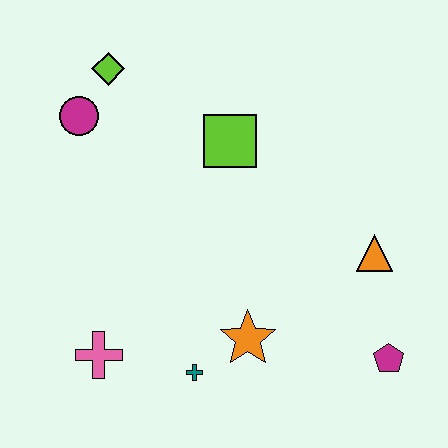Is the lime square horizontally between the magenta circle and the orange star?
Yes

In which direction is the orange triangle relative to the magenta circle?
The orange triangle is to the right of the magenta circle.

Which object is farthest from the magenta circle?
The magenta pentagon is farthest from the magenta circle.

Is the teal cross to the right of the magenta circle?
Yes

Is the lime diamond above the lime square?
Yes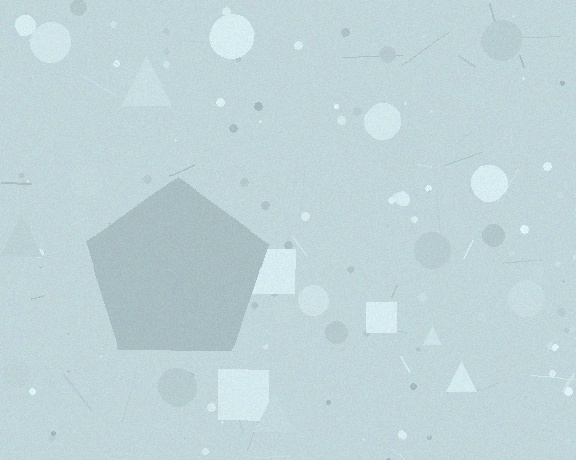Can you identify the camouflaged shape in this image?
The camouflaged shape is a pentagon.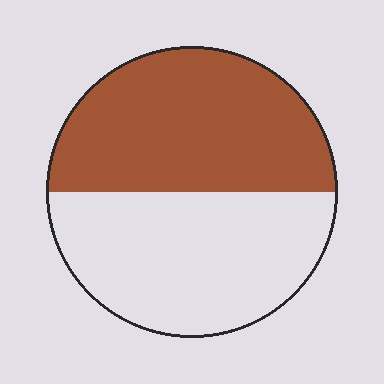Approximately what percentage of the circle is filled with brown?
Approximately 50%.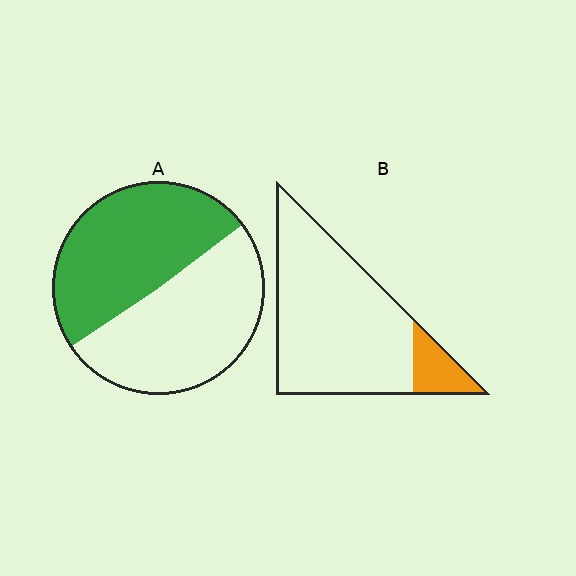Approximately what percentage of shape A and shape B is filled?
A is approximately 50% and B is approximately 15%.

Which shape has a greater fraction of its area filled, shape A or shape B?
Shape A.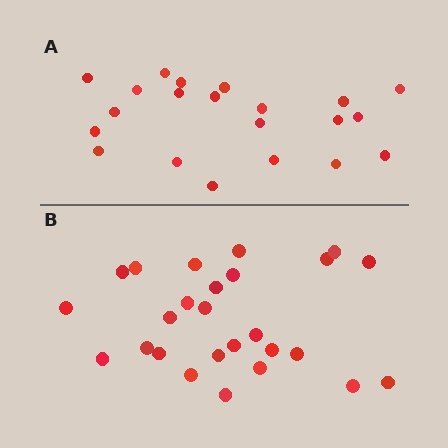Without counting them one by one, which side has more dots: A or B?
Region B (the bottom region) has more dots.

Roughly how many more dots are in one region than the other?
Region B has about 5 more dots than region A.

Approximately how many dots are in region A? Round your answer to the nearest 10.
About 20 dots. (The exact count is 21, which rounds to 20.)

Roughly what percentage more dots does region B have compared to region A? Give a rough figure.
About 25% more.